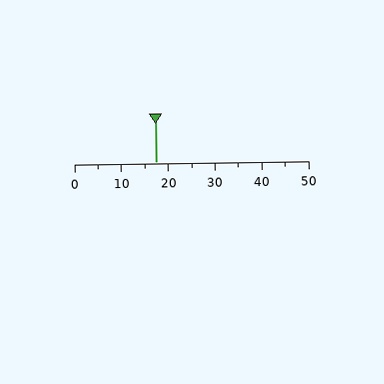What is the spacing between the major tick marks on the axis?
The major ticks are spaced 10 apart.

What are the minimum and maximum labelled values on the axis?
The axis runs from 0 to 50.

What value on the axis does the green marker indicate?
The marker indicates approximately 17.5.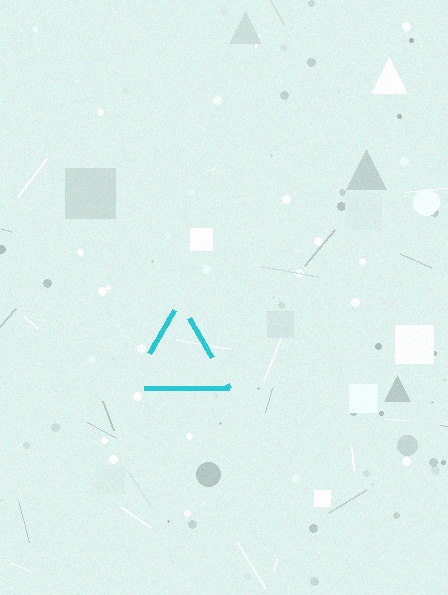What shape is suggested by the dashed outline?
The dashed outline suggests a triangle.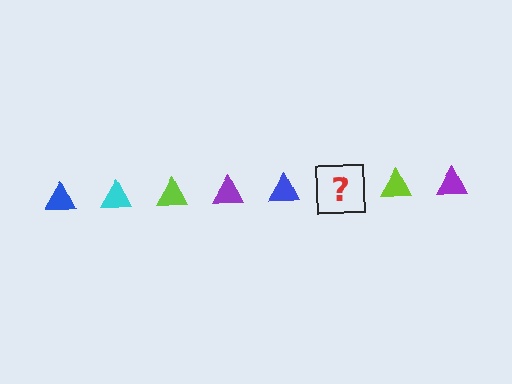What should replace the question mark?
The question mark should be replaced with a cyan triangle.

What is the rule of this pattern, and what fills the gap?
The rule is that the pattern cycles through blue, cyan, lime, purple triangles. The gap should be filled with a cyan triangle.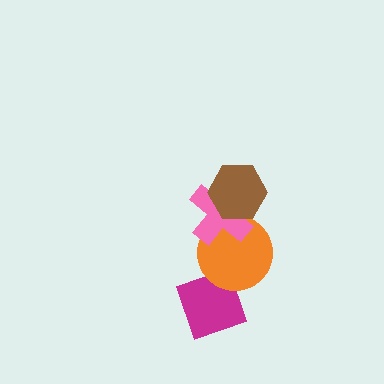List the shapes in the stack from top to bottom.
From top to bottom: the brown hexagon, the pink cross, the orange circle, the magenta diamond.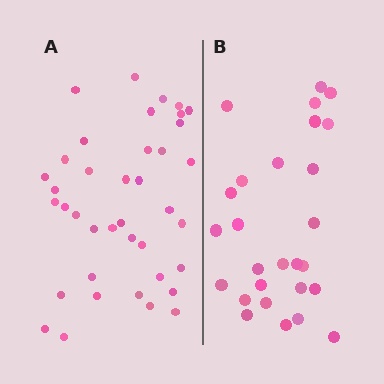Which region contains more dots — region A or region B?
Region A (the left region) has more dots.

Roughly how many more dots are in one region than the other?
Region A has roughly 12 or so more dots than region B.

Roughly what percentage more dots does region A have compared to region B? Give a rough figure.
About 45% more.